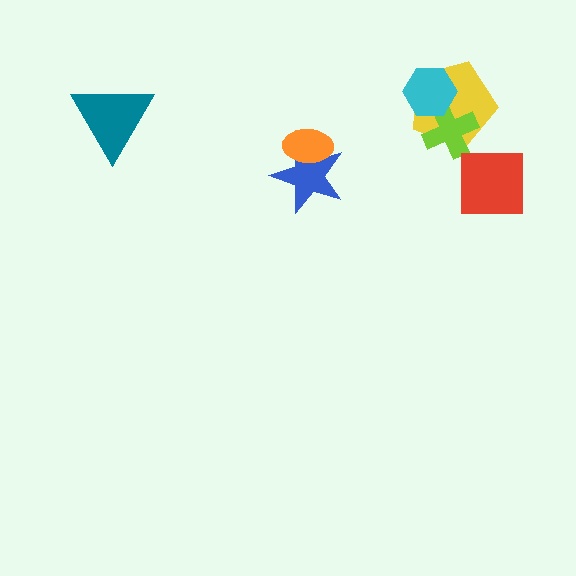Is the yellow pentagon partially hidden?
Yes, it is partially covered by another shape.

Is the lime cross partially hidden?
Yes, it is partially covered by another shape.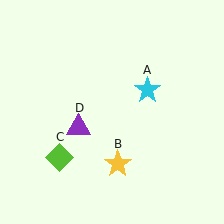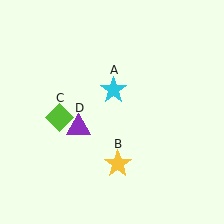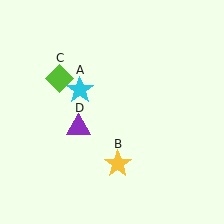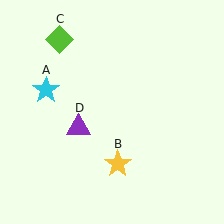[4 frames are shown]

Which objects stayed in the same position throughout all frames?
Yellow star (object B) and purple triangle (object D) remained stationary.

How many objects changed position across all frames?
2 objects changed position: cyan star (object A), lime diamond (object C).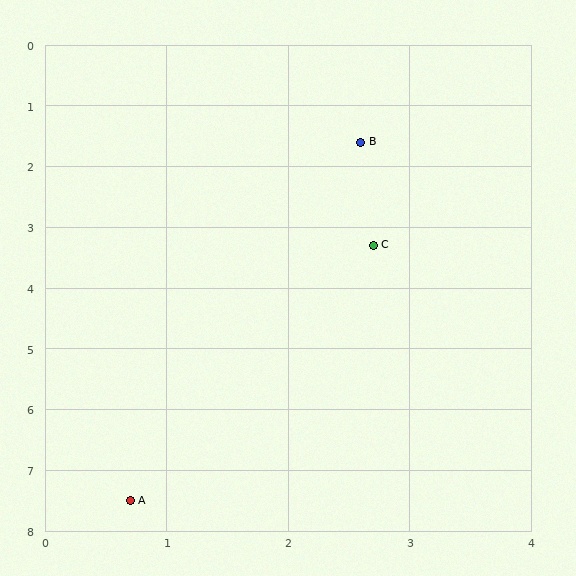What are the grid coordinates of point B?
Point B is at approximately (2.6, 1.6).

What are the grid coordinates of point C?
Point C is at approximately (2.7, 3.3).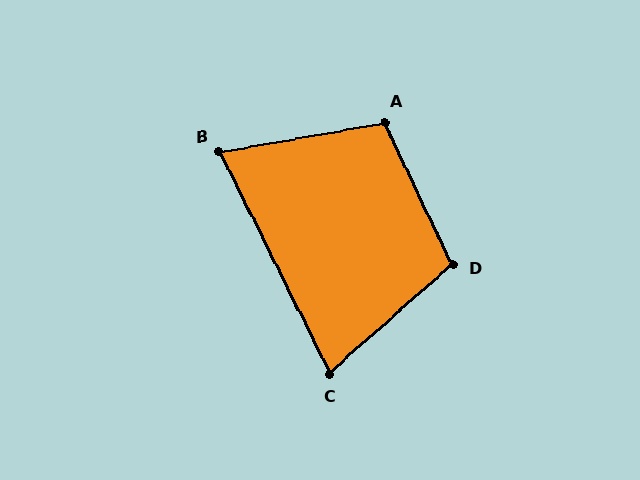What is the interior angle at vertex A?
Approximately 105 degrees (obtuse).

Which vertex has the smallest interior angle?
B, at approximately 74 degrees.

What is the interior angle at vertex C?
Approximately 75 degrees (acute).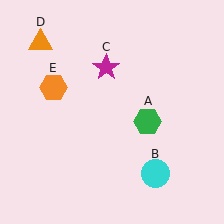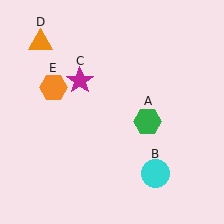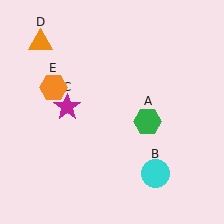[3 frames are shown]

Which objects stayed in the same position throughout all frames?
Green hexagon (object A) and cyan circle (object B) and orange triangle (object D) and orange hexagon (object E) remained stationary.